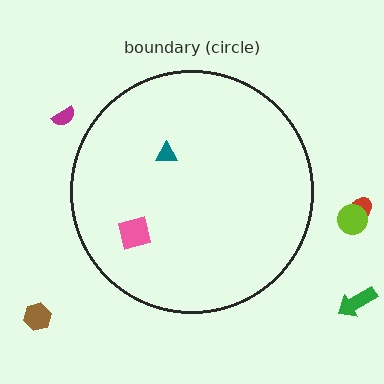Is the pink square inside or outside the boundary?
Inside.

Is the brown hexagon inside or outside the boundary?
Outside.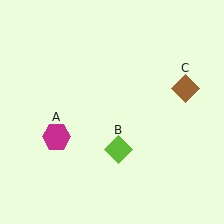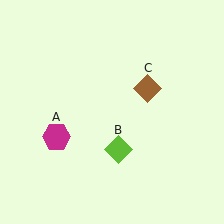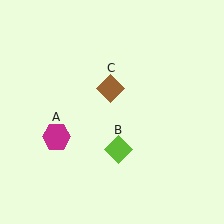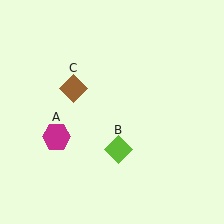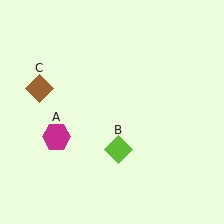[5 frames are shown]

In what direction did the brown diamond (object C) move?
The brown diamond (object C) moved left.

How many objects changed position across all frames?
1 object changed position: brown diamond (object C).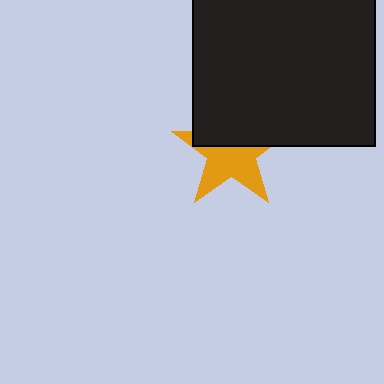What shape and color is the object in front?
The object in front is a black square.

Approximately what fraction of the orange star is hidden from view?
Roughly 45% of the orange star is hidden behind the black square.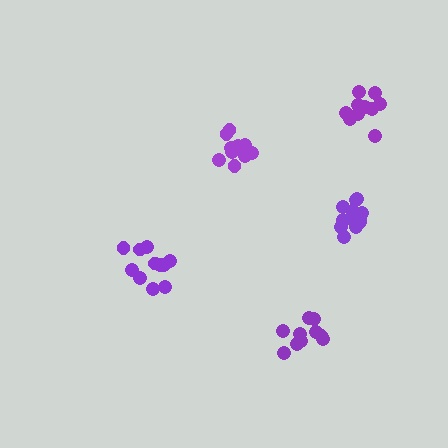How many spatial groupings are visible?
There are 5 spatial groupings.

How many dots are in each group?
Group 1: 10 dots, Group 2: 10 dots, Group 3: 11 dots, Group 4: 11 dots, Group 5: 12 dots (54 total).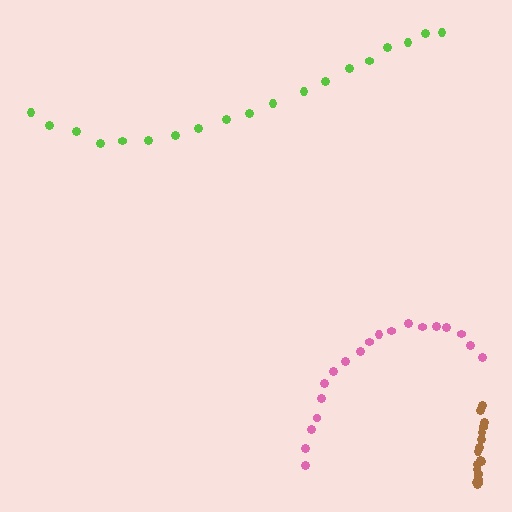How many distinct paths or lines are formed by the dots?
There are 3 distinct paths.